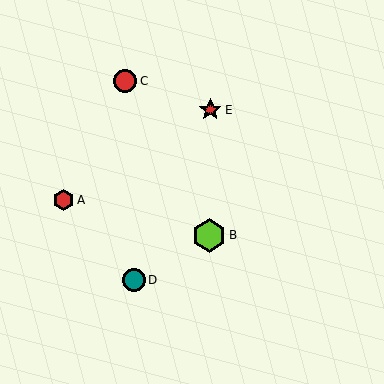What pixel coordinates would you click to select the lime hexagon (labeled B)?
Click at (209, 235) to select the lime hexagon B.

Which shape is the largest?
The lime hexagon (labeled B) is the largest.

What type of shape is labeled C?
Shape C is a red circle.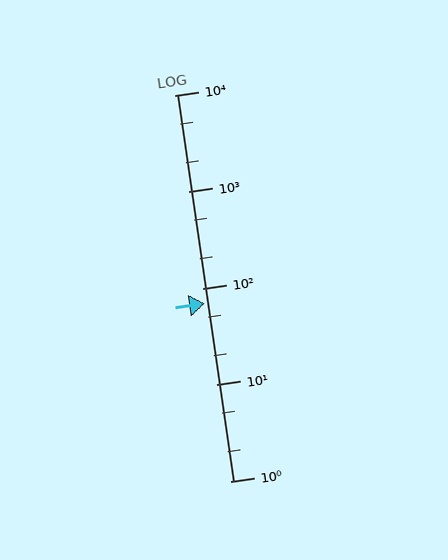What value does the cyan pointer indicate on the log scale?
The pointer indicates approximately 69.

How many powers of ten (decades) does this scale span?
The scale spans 4 decades, from 1 to 10000.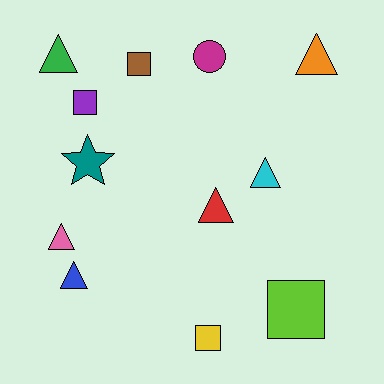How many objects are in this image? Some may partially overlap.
There are 12 objects.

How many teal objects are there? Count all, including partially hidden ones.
There is 1 teal object.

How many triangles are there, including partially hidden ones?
There are 6 triangles.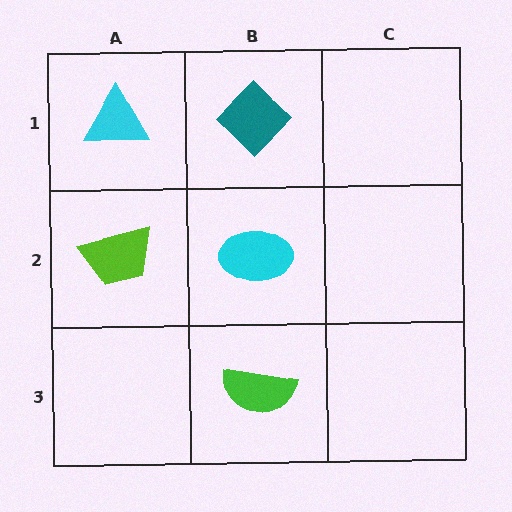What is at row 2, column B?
A cyan ellipse.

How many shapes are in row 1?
2 shapes.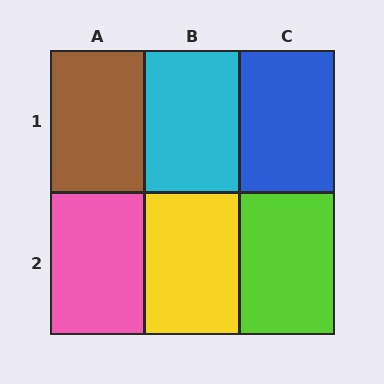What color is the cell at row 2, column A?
Pink.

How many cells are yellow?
1 cell is yellow.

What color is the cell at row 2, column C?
Lime.